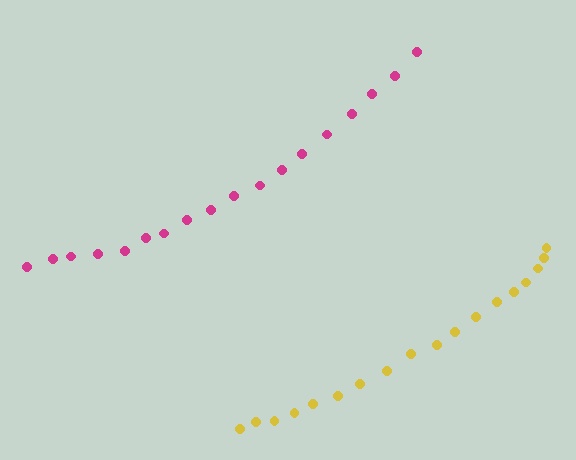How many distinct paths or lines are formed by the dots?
There are 2 distinct paths.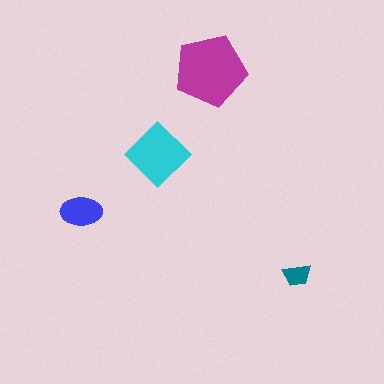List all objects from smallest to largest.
The teal trapezoid, the blue ellipse, the cyan diamond, the magenta pentagon.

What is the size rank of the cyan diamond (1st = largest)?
2nd.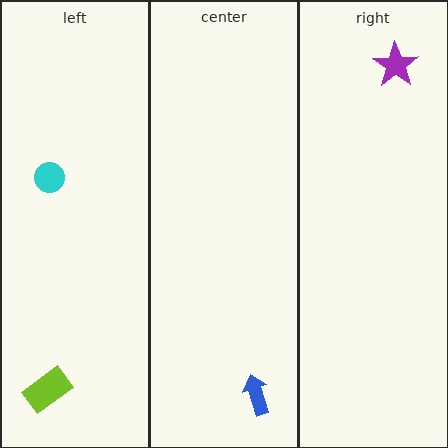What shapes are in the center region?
The blue arrow.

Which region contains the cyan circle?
The left region.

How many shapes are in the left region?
2.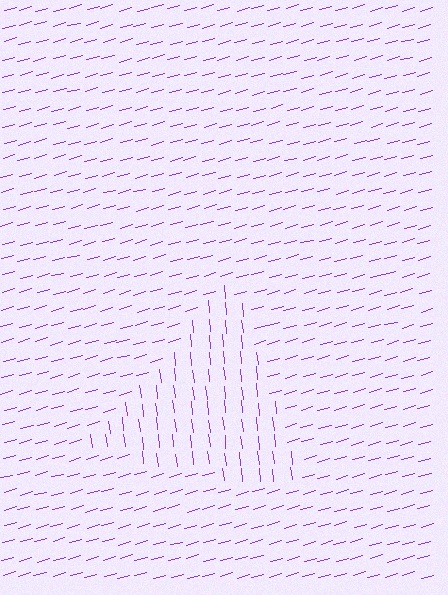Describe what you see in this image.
The image is filled with small purple line segments. A triangle region in the image has lines oriented differently from the surrounding lines, creating a visible texture boundary.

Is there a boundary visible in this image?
Yes, there is a texture boundary formed by a change in line orientation.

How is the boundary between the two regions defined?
The boundary is defined purely by a change in line orientation (approximately 81 degrees difference). All lines are the same color and thickness.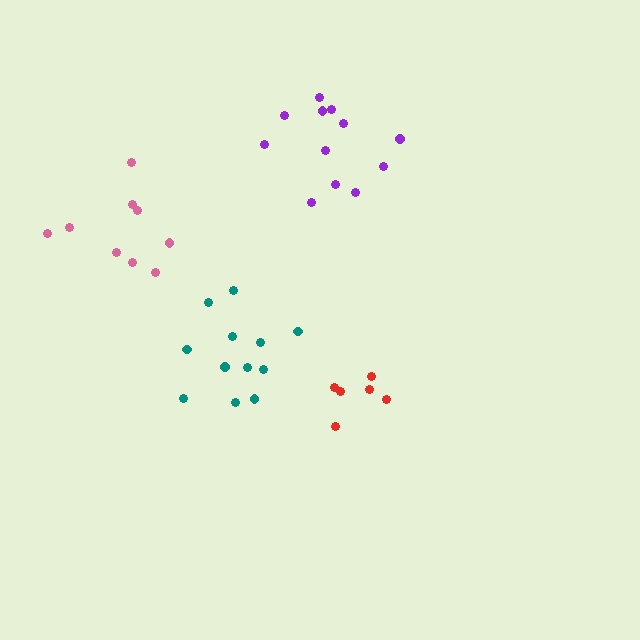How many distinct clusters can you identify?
There are 4 distinct clusters.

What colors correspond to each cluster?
The clusters are colored: teal, pink, red, purple.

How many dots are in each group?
Group 1: 12 dots, Group 2: 9 dots, Group 3: 6 dots, Group 4: 12 dots (39 total).